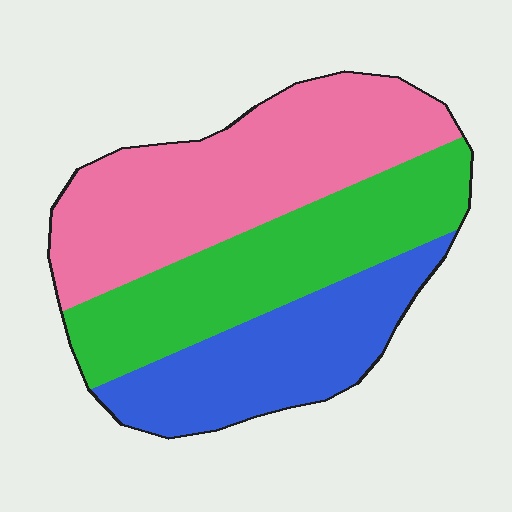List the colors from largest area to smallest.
From largest to smallest: pink, green, blue.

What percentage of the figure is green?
Green takes up between a quarter and a half of the figure.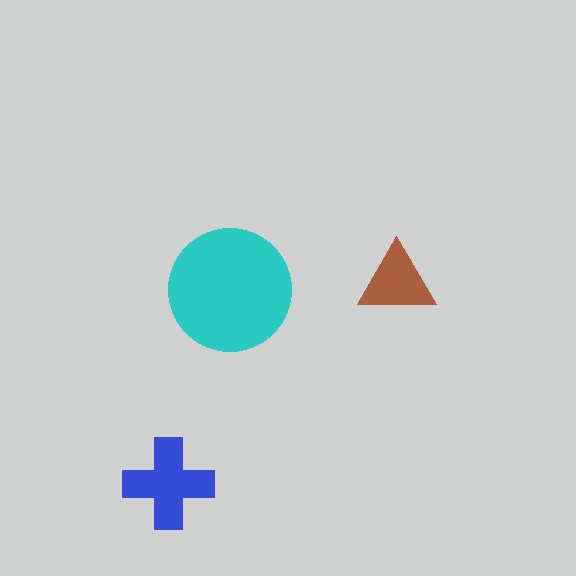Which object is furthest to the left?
The blue cross is leftmost.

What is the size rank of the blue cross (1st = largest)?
2nd.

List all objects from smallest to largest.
The brown triangle, the blue cross, the cyan circle.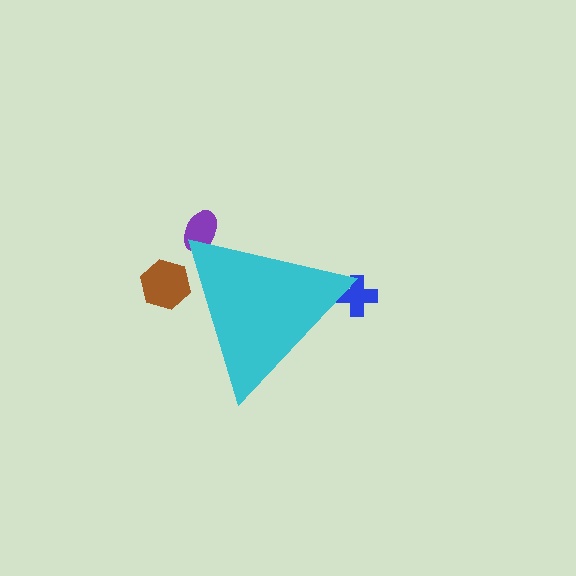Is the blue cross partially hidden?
Yes, the blue cross is partially hidden behind the cyan triangle.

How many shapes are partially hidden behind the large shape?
3 shapes are partially hidden.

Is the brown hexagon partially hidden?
Yes, the brown hexagon is partially hidden behind the cyan triangle.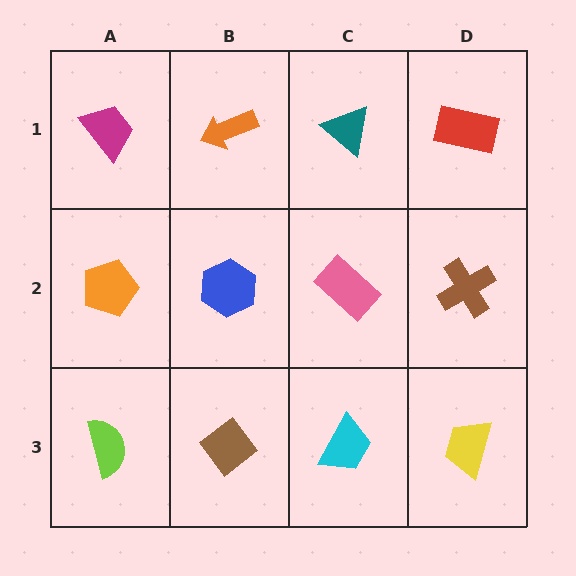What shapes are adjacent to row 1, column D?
A brown cross (row 2, column D), a teal triangle (row 1, column C).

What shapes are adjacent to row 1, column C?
A pink rectangle (row 2, column C), an orange arrow (row 1, column B), a red rectangle (row 1, column D).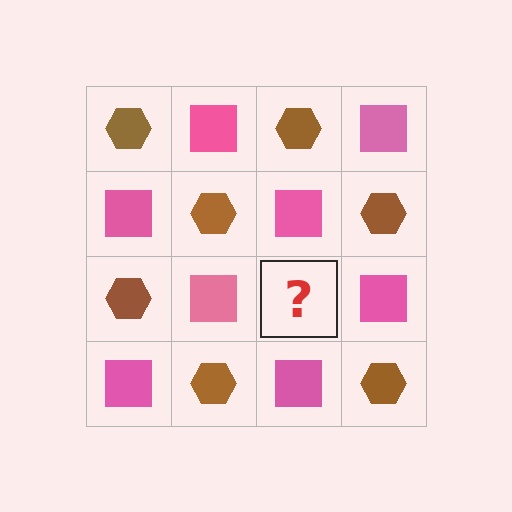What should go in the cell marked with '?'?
The missing cell should contain a brown hexagon.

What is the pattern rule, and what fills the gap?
The rule is that it alternates brown hexagon and pink square in a checkerboard pattern. The gap should be filled with a brown hexagon.